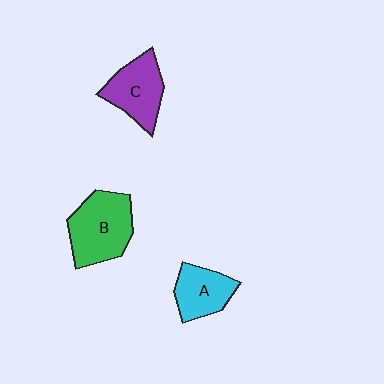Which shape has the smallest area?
Shape A (cyan).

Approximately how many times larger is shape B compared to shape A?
Approximately 1.5 times.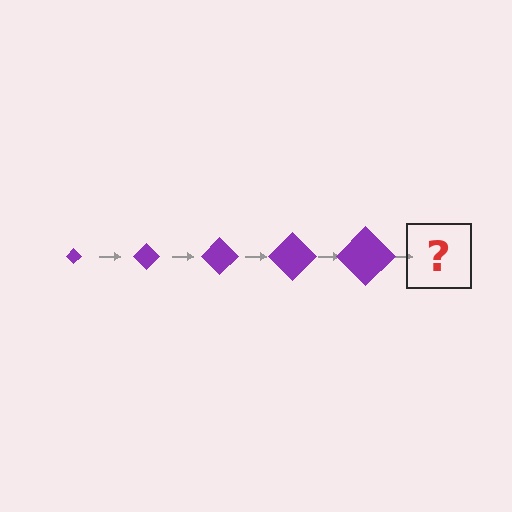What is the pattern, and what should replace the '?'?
The pattern is that the diamond gets progressively larger each step. The '?' should be a purple diamond, larger than the previous one.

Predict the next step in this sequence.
The next step is a purple diamond, larger than the previous one.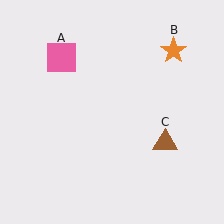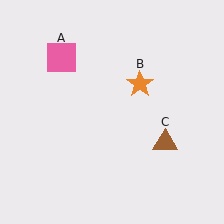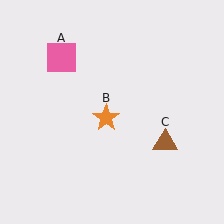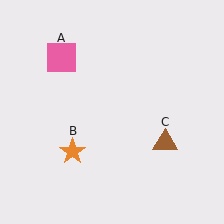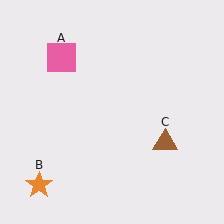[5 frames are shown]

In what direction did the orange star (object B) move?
The orange star (object B) moved down and to the left.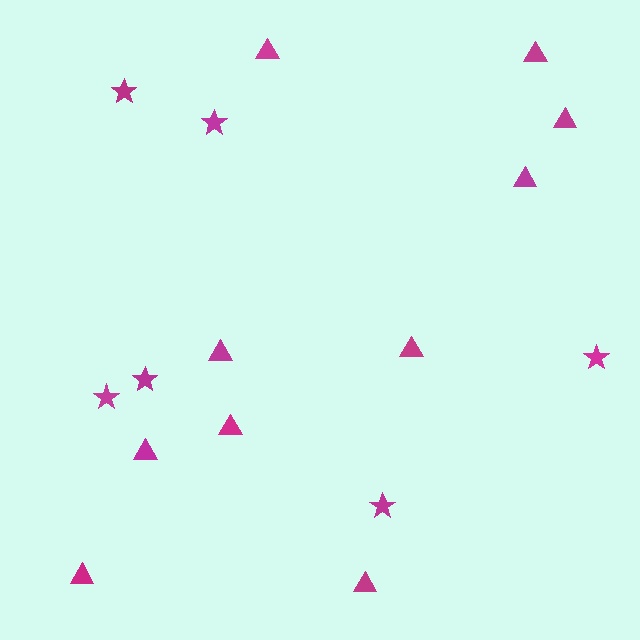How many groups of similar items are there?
There are 2 groups: one group of stars (6) and one group of triangles (10).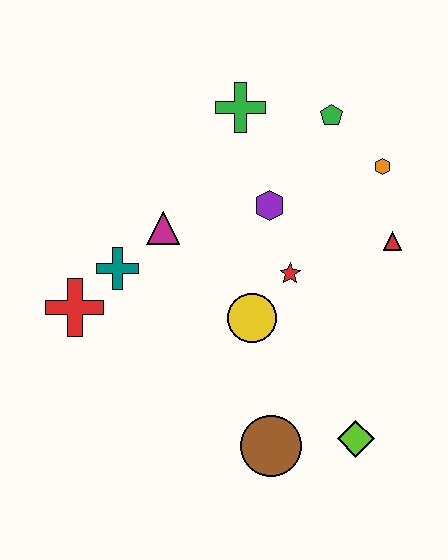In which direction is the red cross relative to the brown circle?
The red cross is to the left of the brown circle.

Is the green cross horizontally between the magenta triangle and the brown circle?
Yes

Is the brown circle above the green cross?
No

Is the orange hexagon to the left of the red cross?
No